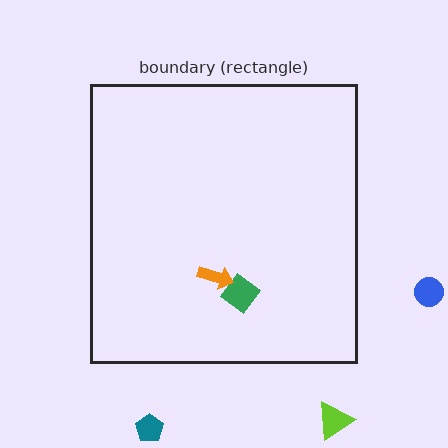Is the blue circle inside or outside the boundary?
Outside.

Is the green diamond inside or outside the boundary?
Inside.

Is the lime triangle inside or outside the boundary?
Outside.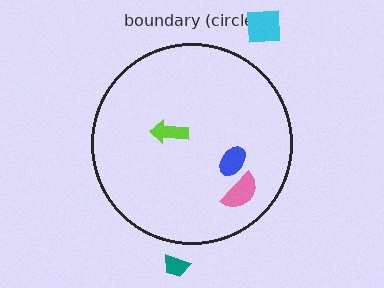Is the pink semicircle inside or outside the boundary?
Inside.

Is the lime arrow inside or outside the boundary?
Inside.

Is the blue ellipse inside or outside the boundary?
Inside.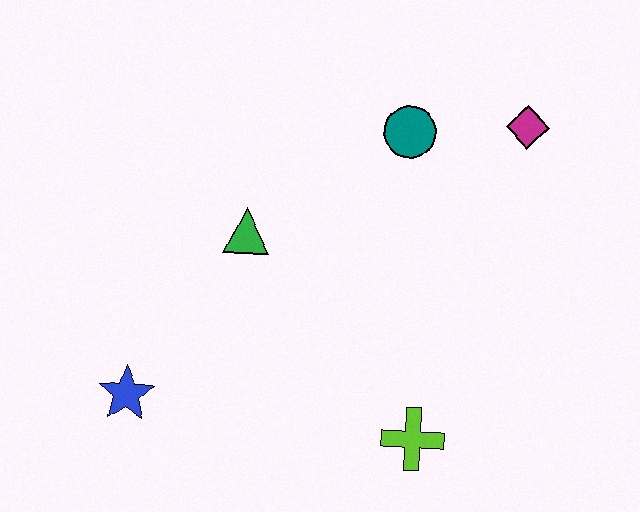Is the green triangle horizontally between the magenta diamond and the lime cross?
No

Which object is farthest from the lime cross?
The magenta diamond is farthest from the lime cross.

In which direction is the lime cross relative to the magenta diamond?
The lime cross is below the magenta diamond.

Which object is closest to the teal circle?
The magenta diamond is closest to the teal circle.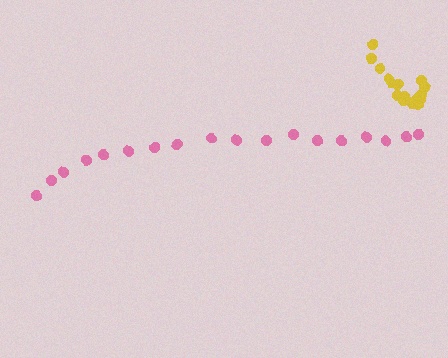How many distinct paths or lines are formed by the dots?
There are 2 distinct paths.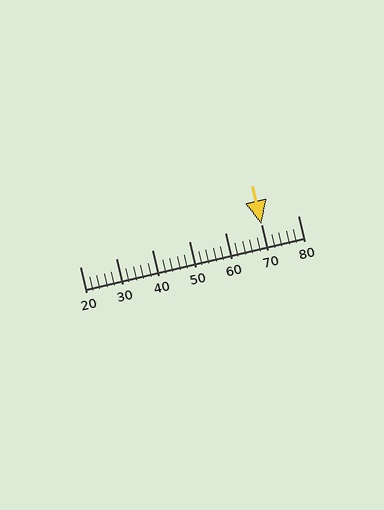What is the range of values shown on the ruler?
The ruler shows values from 20 to 80.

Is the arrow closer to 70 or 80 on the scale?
The arrow is closer to 70.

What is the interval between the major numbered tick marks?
The major tick marks are spaced 10 units apart.